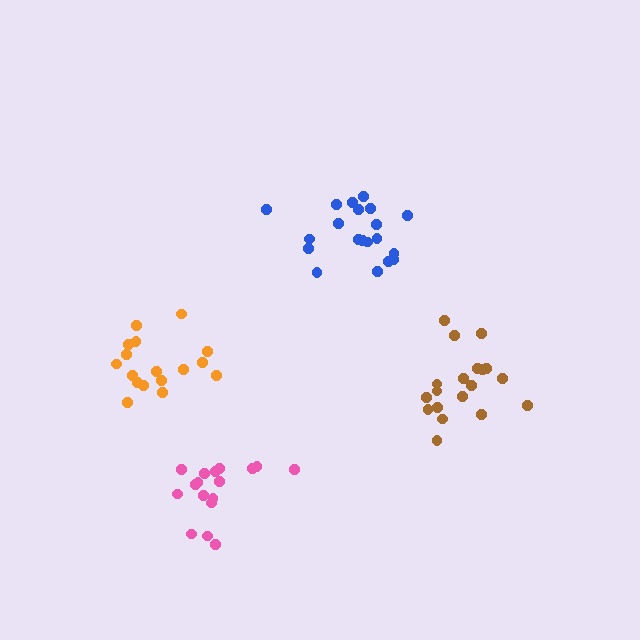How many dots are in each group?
Group 1: 20 dots, Group 2: 17 dots, Group 3: 19 dots, Group 4: 17 dots (73 total).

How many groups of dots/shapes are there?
There are 4 groups.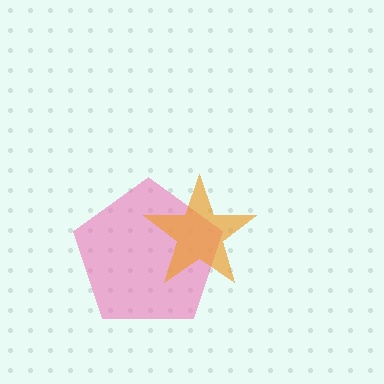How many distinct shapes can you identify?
There are 2 distinct shapes: a pink pentagon, an orange star.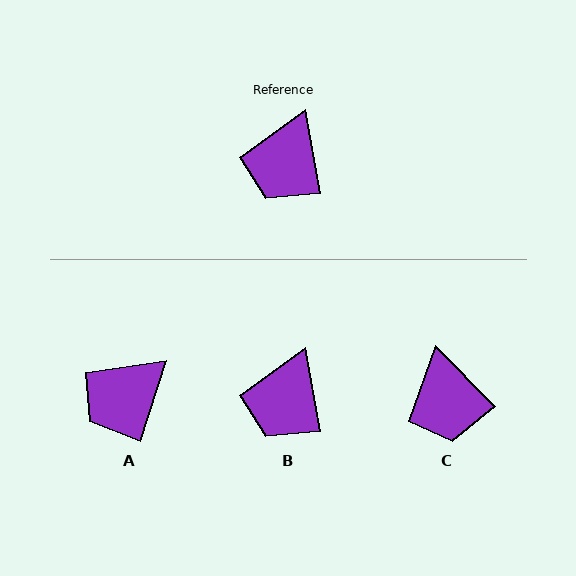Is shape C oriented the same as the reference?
No, it is off by about 34 degrees.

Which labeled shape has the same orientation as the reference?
B.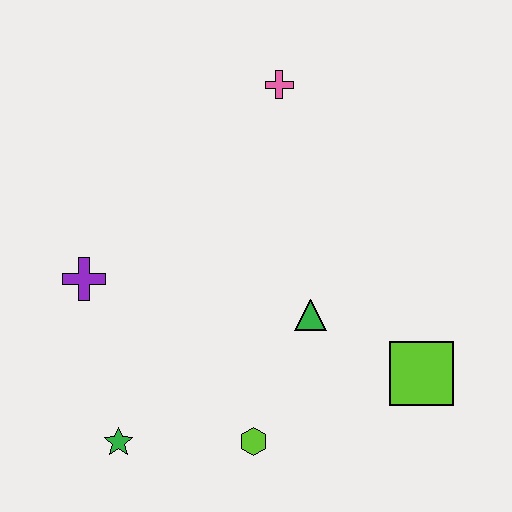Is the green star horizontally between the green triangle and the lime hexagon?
No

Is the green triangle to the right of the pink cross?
Yes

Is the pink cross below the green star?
No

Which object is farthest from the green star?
The pink cross is farthest from the green star.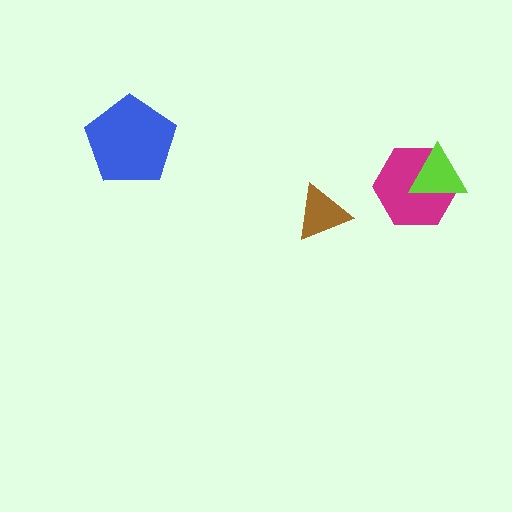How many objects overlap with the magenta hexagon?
1 object overlaps with the magenta hexagon.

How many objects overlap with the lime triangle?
1 object overlaps with the lime triangle.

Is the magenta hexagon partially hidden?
Yes, it is partially covered by another shape.